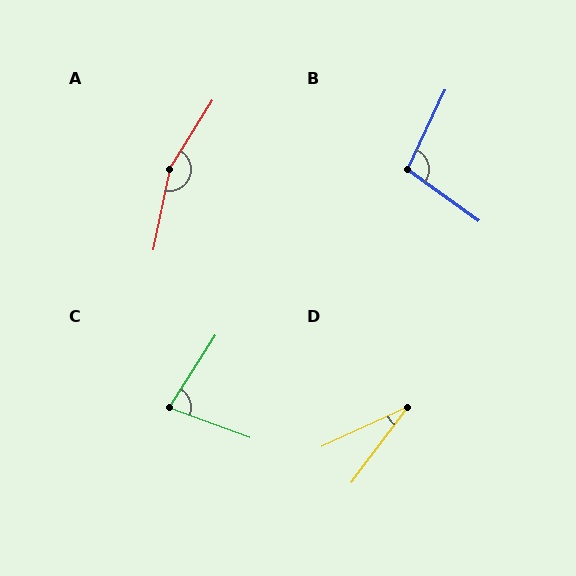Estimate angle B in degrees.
Approximately 101 degrees.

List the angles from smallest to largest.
D (29°), C (78°), B (101°), A (160°).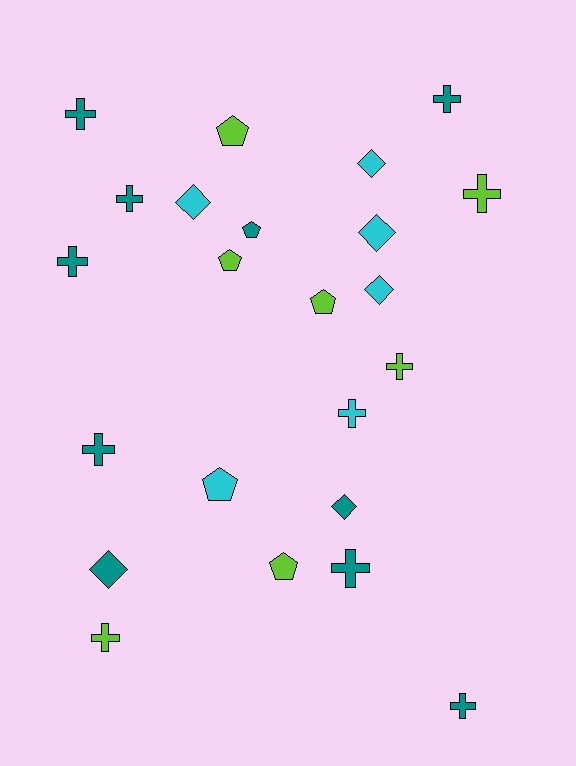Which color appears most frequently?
Teal, with 10 objects.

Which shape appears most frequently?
Cross, with 11 objects.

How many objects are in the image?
There are 23 objects.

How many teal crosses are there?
There are 7 teal crosses.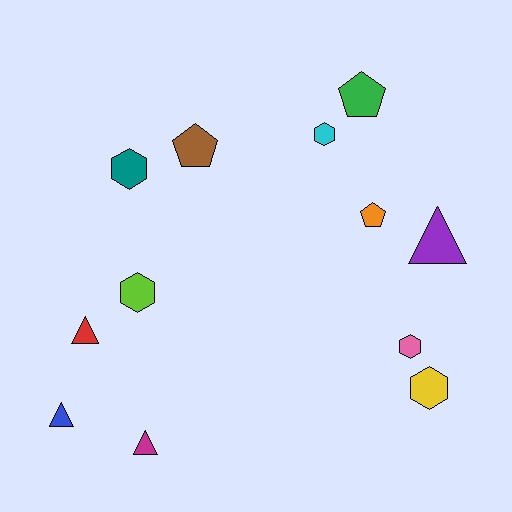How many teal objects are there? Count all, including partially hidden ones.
There is 1 teal object.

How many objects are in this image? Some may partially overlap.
There are 12 objects.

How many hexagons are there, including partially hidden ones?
There are 5 hexagons.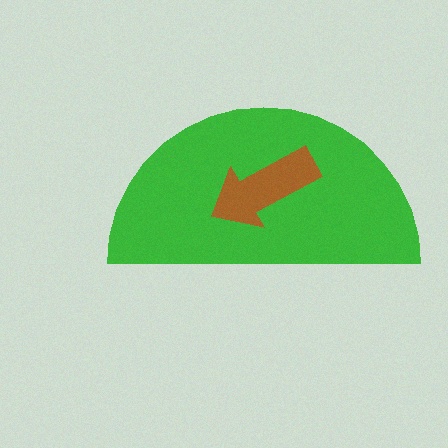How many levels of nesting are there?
2.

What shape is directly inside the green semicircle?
The brown arrow.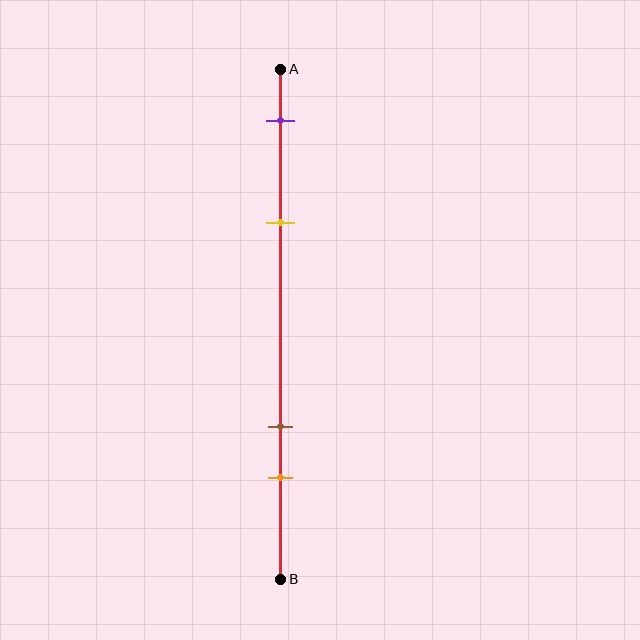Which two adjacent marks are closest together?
The brown and orange marks are the closest adjacent pair.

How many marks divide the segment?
There are 4 marks dividing the segment.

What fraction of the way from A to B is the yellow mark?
The yellow mark is approximately 30% (0.3) of the way from A to B.